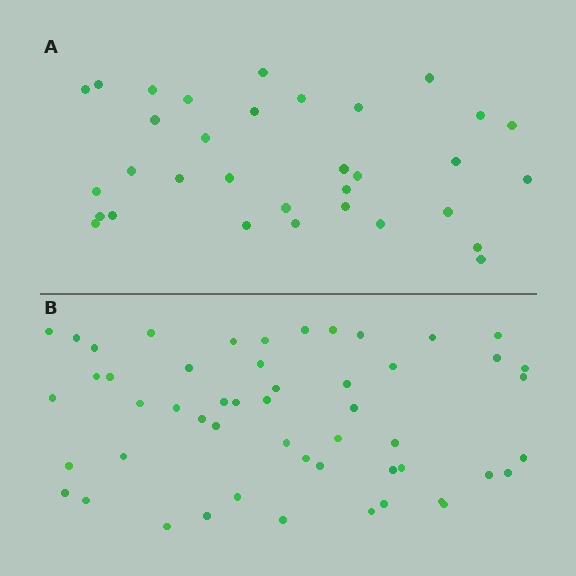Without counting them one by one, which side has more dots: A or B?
Region B (the bottom region) has more dots.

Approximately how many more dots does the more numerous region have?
Region B has approximately 20 more dots than region A.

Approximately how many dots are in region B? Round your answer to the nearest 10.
About 50 dots. (The exact count is 52, which rounds to 50.)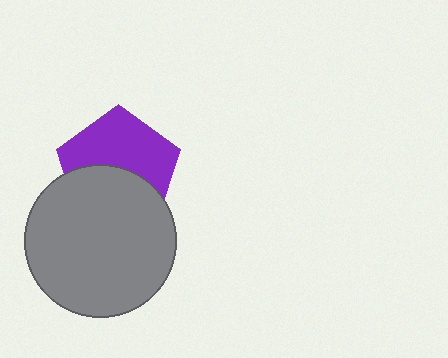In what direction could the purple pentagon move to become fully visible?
The purple pentagon could move up. That would shift it out from behind the gray circle entirely.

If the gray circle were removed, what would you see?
You would see the complete purple pentagon.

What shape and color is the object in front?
The object in front is a gray circle.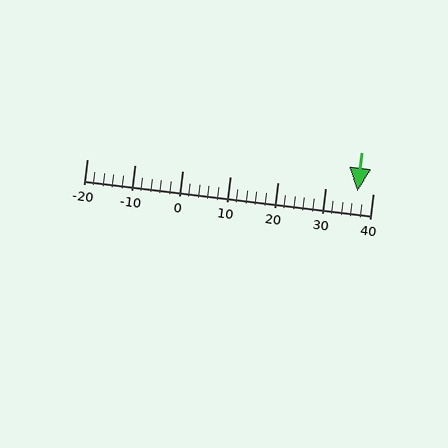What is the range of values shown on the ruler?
The ruler shows values from -20 to 40.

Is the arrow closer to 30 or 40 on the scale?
The arrow is closer to 40.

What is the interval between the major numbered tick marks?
The major tick marks are spaced 10 units apart.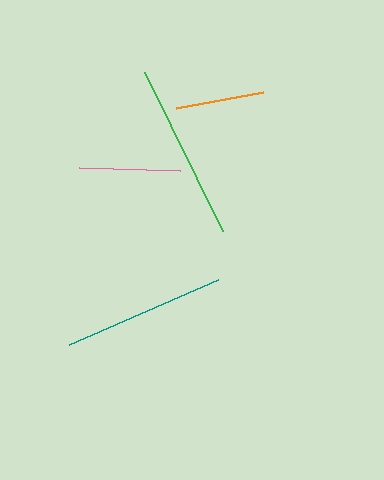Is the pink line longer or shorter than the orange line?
The pink line is longer than the orange line.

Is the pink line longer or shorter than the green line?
The green line is longer than the pink line.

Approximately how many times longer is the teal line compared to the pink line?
The teal line is approximately 1.6 times the length of the pink line.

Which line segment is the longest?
The green line is the longest at approximately 177 pixels.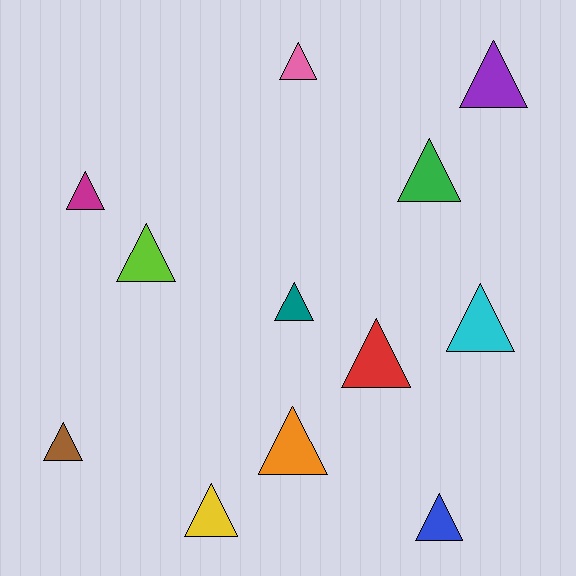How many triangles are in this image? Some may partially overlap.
There are 12 triangles.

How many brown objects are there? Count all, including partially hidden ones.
There is 1 brown object.